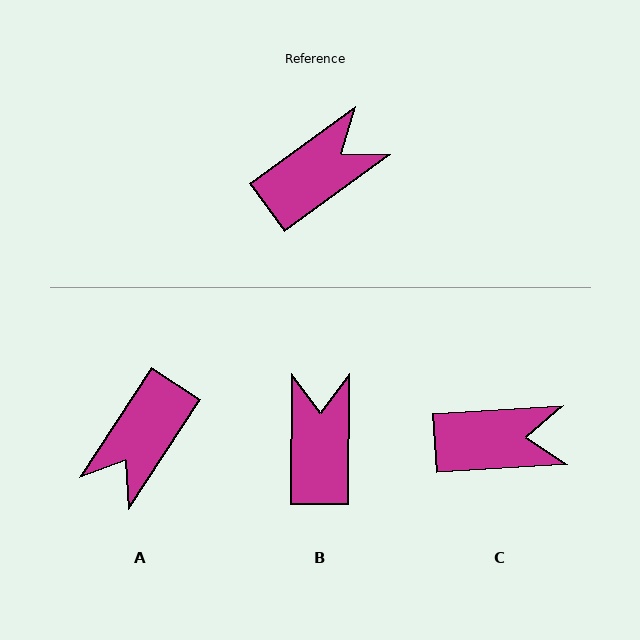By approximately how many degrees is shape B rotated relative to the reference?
Approximately 54 degrees counter-clockwise.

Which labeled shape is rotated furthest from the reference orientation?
A, about 159 degrees away.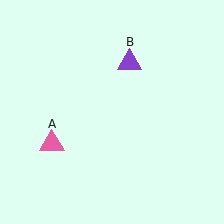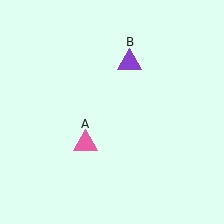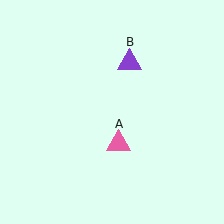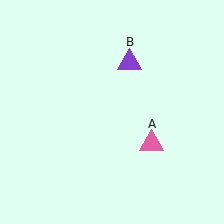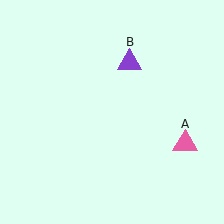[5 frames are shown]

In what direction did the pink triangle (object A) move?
The pink triangle (object A) moved right.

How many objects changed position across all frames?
1 object changed position: pink triangle (object A).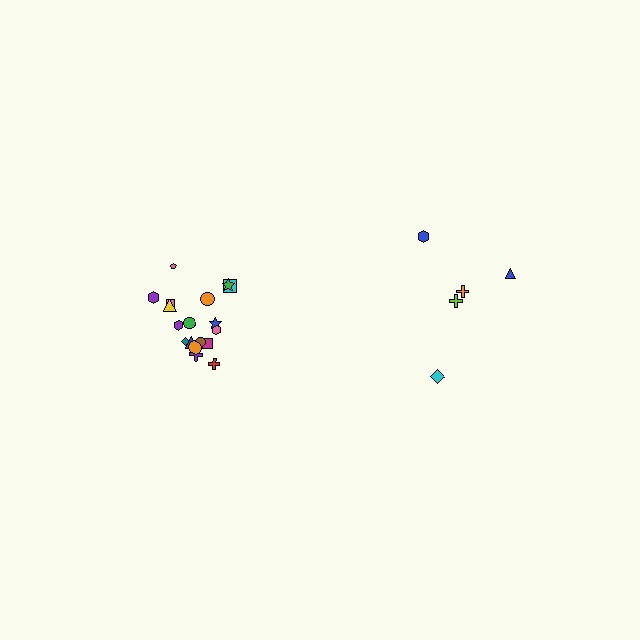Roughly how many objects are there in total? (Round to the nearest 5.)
Roughly 25 objects in total.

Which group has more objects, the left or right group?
The left group.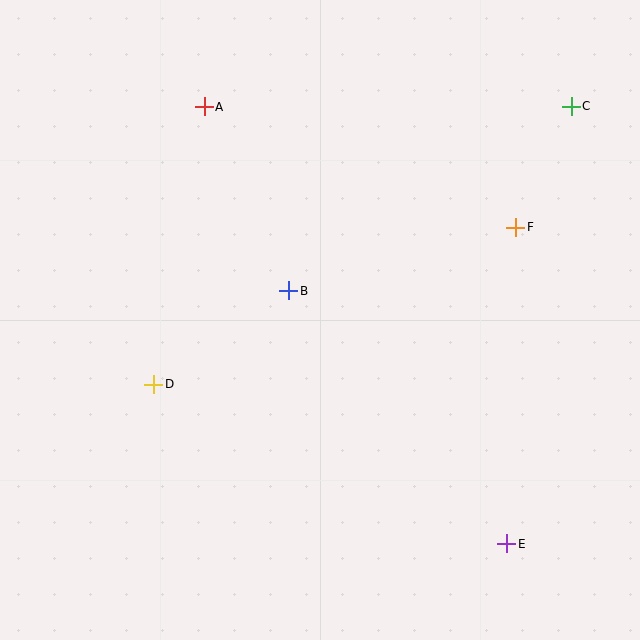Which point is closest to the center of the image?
Point B at (289, 291) is closest to the center.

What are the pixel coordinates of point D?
Point D is at (154, 384).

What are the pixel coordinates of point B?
Point B is at (289, 291).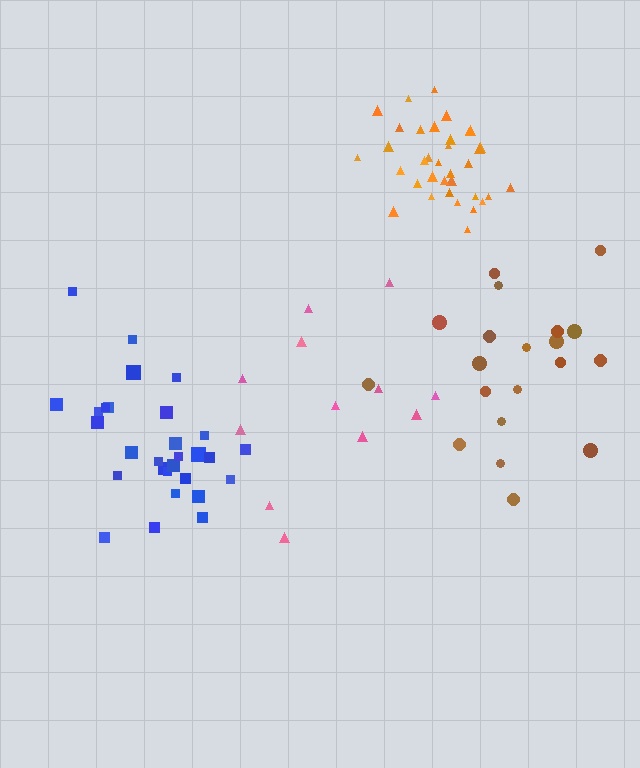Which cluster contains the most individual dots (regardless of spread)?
Orange (35).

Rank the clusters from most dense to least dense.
orange, blue, brown, pink.